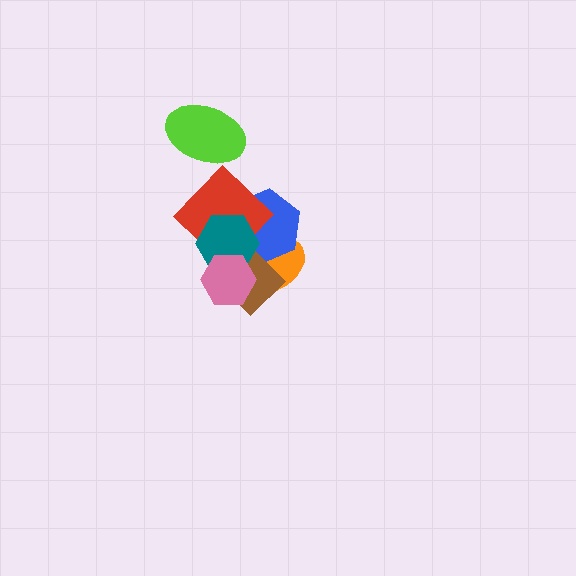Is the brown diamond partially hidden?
Yes, it is partially covered by another shape.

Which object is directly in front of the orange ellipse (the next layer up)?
The blue hexagon is directly in front of the orange ellipse.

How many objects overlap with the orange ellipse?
4 objects overlap with the orange ellipse.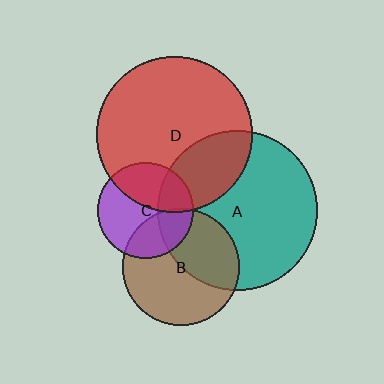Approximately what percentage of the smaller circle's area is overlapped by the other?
Approximately 25%.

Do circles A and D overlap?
Yes.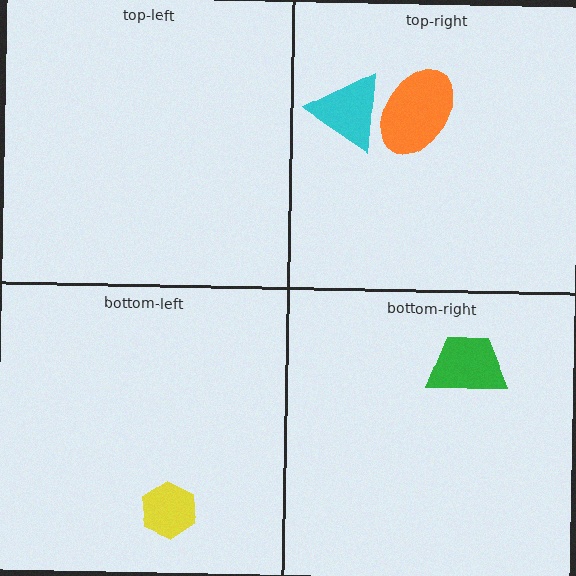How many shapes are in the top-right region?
2.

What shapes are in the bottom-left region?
The yellow hexagon.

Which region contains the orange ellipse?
The top-right region.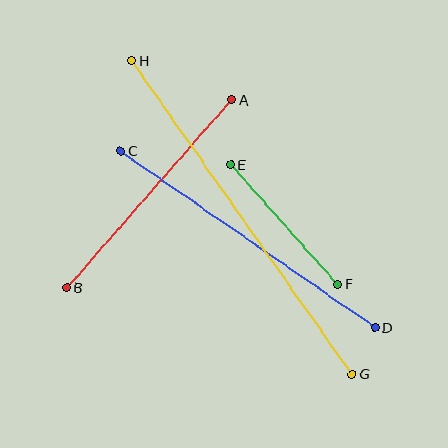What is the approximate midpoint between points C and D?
The midpoint is at approximately (248, 239) pixels.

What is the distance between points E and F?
The distance is approximately 160 pixels.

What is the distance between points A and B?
The distance is approximately 250 pixels.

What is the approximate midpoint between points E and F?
The midpoint is at approximately (284, 224) pixels.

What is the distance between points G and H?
The distance is approximately 383 pixels.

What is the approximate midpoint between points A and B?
The midpoint is at approximately (149, 194) pixels.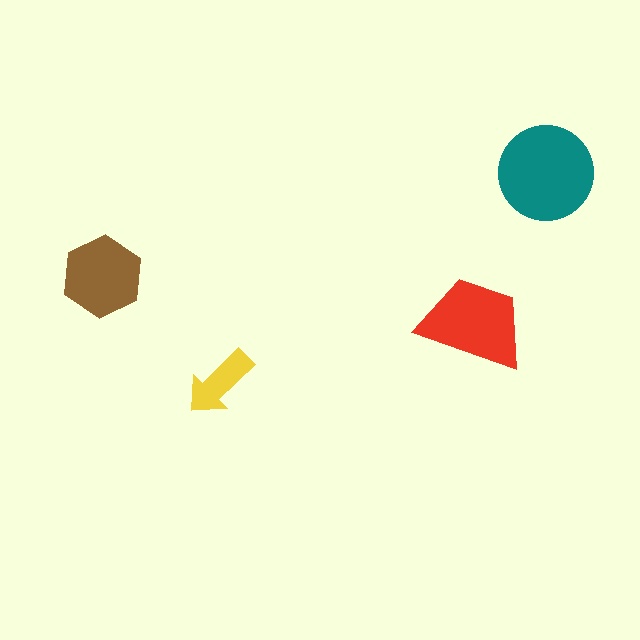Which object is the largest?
The teal circle.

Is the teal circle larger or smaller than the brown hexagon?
Larger.